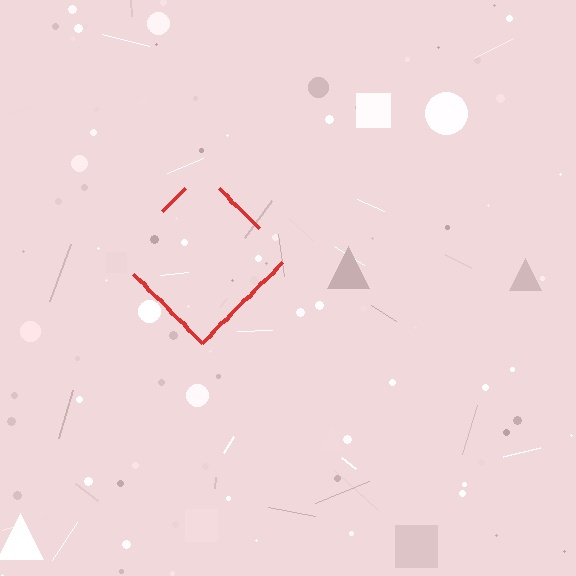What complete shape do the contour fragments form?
The contour fragments form a diamond.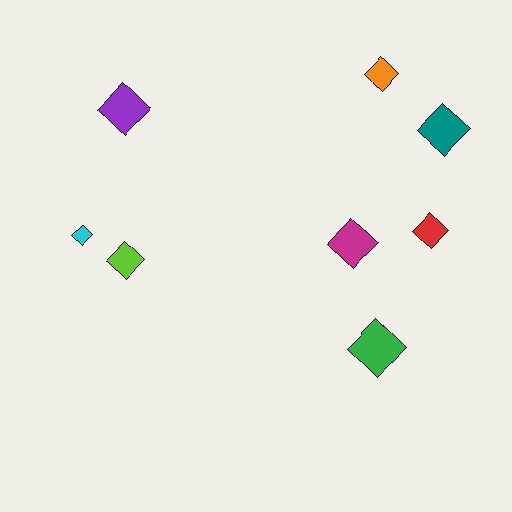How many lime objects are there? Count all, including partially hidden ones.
There is 1 lime object.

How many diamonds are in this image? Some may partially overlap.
There are 8 diamonds.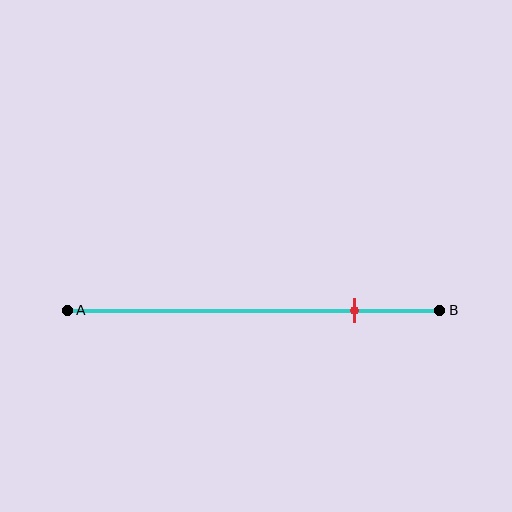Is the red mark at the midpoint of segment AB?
No, the mark is at about 75% from A, not at the 50% midpoint.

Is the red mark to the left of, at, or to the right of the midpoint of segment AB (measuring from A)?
The red mark is to the right of the midpoint of segment AB.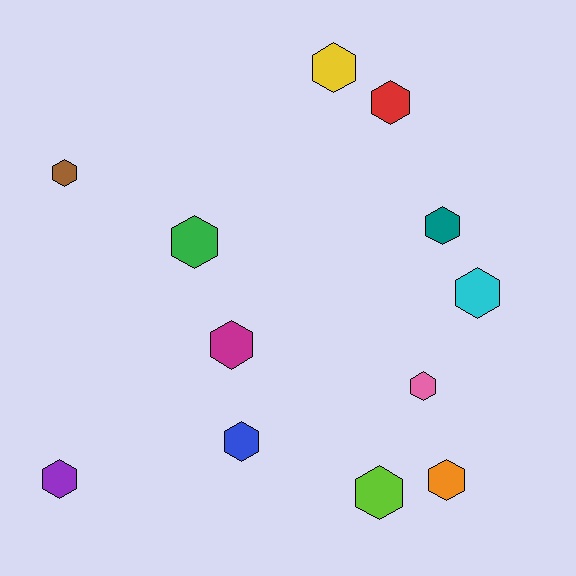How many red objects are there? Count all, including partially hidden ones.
There is 1 red object.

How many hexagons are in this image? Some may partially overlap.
There are 12 hexagons.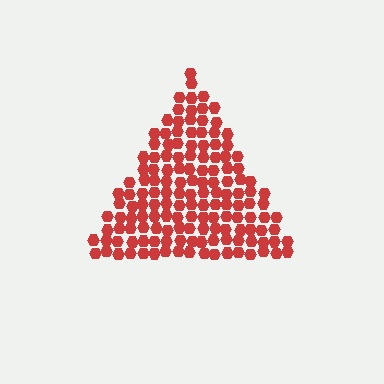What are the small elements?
The small elements are hexagons.